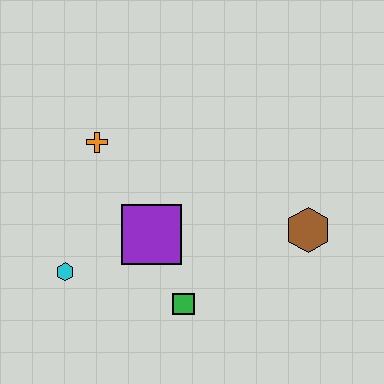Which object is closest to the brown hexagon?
The green square is closest to the brown hexagon.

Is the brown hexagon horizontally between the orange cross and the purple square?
No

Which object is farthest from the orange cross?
The brown hexagon is farthest from the orange cross.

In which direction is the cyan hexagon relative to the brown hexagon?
The cyan hexagon is to the left of the brown hexagon.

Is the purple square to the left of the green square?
Yes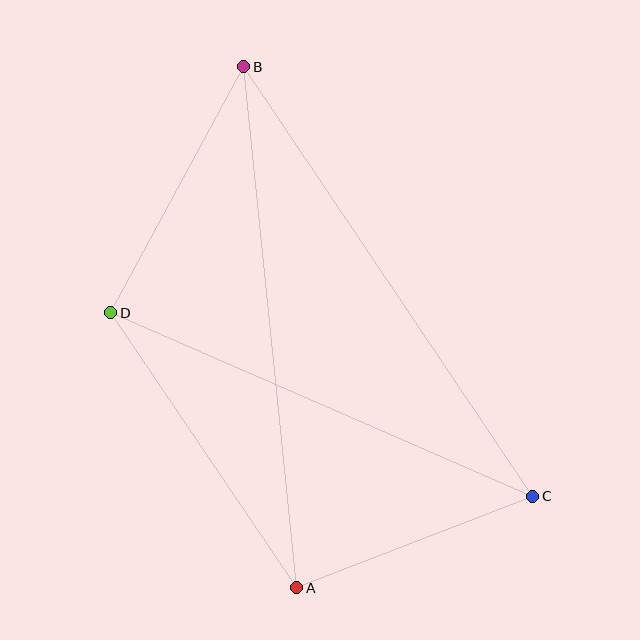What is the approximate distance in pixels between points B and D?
The distance between B and D is approximately 280 pixels.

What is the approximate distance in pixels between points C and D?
The distance between C and D is approximately 460 pixels.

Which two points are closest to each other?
Points A and C are closest to each other.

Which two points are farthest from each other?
Points A and B are farthest from each other.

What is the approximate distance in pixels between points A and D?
The distance between A and D is approximately 332 pixels.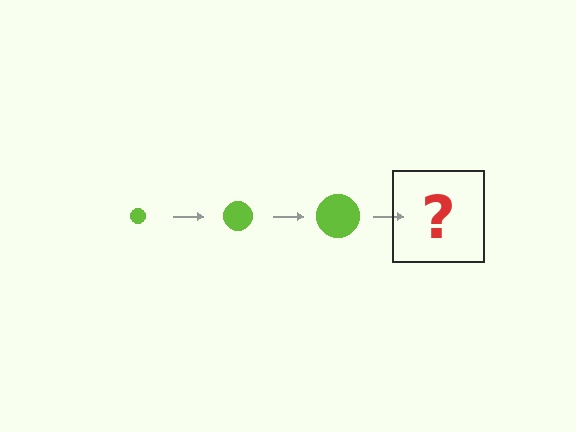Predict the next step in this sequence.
The next step is a lime circle, larger than the previous one.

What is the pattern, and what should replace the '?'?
The pattern is that the circle gets progressively larger each step. The '?' should be a lime circle, larger than the previous one.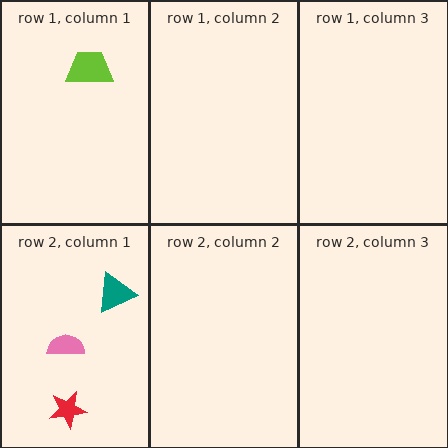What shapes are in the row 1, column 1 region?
The lime trapezoid.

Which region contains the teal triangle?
The row 2, column 1 region.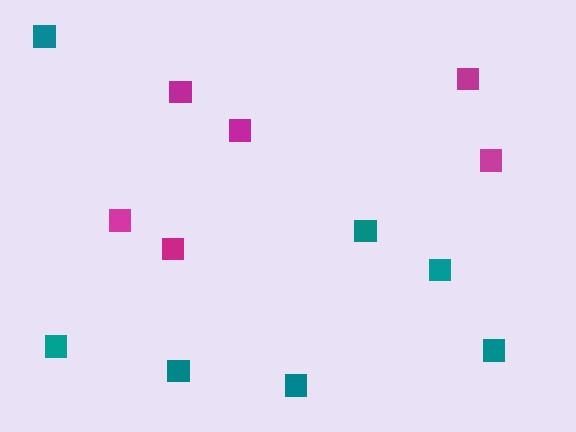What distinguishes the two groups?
There are 2 groups: one group of magenta squares (6) and one group of teal squares (7).